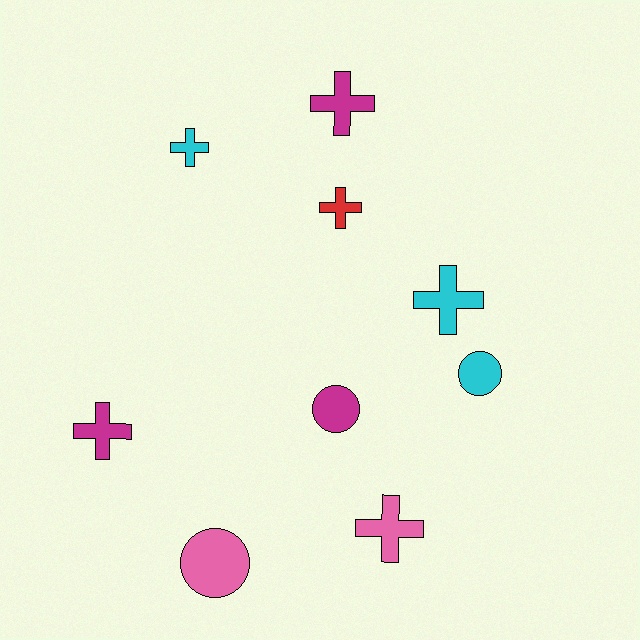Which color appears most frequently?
Cyan, with 3 objects.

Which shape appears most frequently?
Cross, with 6 objects.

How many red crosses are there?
There is 1 red cross.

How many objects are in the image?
There are 9 objects.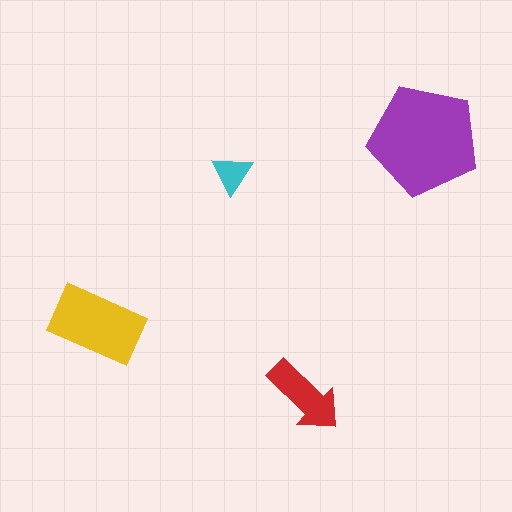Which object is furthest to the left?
The yellow rectangle is leftmost.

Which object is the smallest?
The cyan triangle.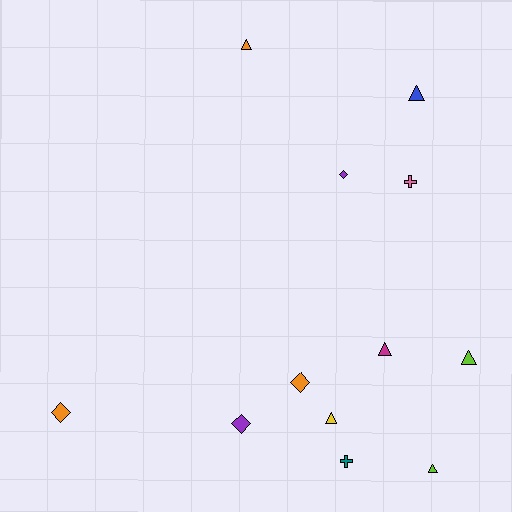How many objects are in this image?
There are 12 objects.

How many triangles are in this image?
There are 6 triangles.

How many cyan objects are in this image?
There are no cyan objects.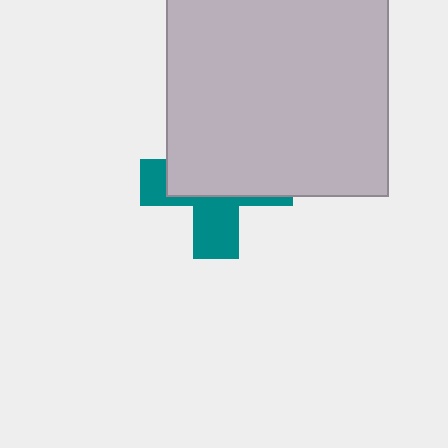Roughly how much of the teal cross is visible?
A small part of it is visible (roughly 39%).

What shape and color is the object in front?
The object in front is a light gray square.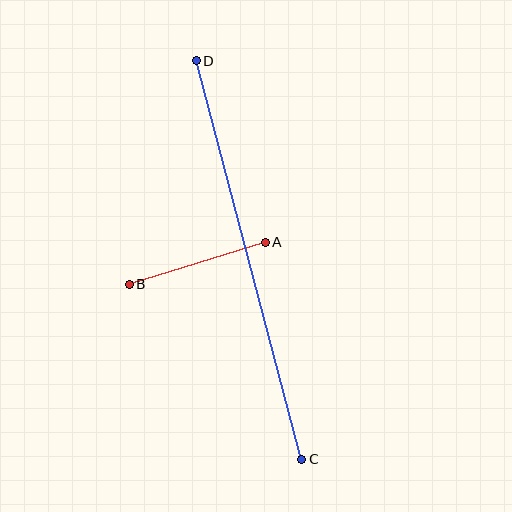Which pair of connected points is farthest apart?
Points C and D are farthest apart.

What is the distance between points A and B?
The distance is approximately 143 pixels.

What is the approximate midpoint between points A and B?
The midpoint is at approximately (197, 263) pixels.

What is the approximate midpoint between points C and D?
The midpoint is at approximately (249, 260) pixels.